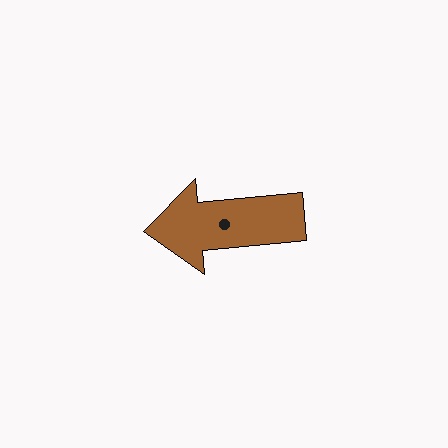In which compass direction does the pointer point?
West.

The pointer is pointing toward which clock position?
Roughly 9 o'clock.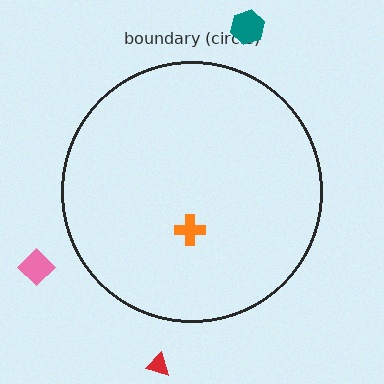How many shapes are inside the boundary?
1 inside, 3 outside.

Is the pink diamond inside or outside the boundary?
Outside.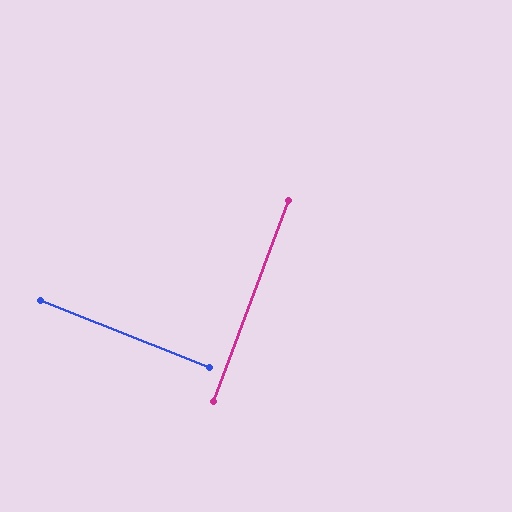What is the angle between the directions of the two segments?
Approximately 89 degrees.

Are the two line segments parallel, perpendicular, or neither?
Perpendicular — they meet at approximately 89°.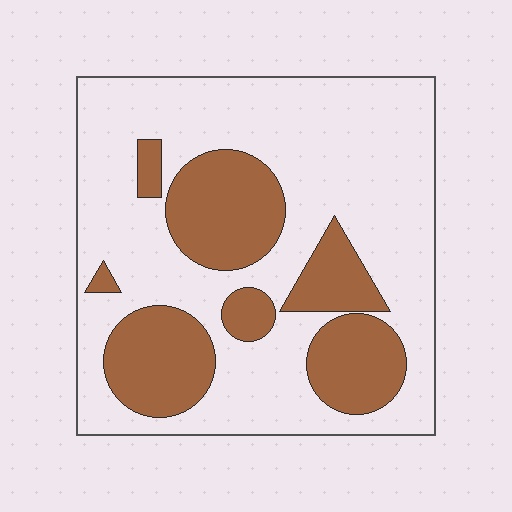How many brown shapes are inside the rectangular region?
7.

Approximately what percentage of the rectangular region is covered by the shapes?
Approximately 30%.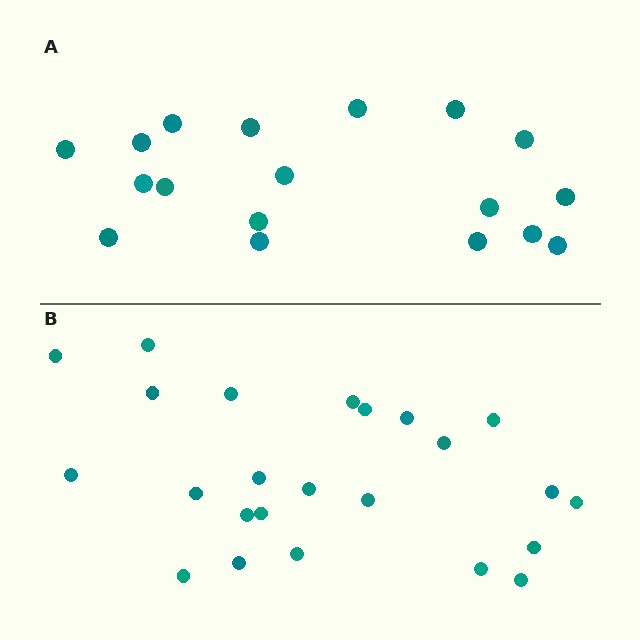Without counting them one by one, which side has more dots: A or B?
Region B (the bottom region) has more dots.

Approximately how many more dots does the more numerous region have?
Region B has about 6 more dots than region A.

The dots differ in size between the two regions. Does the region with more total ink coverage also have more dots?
No. Region A has more total ink coverage because its dots are larger, but region B actually contains more individual dots. Total area can be misleading — the number of items is what matters here.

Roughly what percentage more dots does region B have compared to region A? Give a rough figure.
About 35% more.